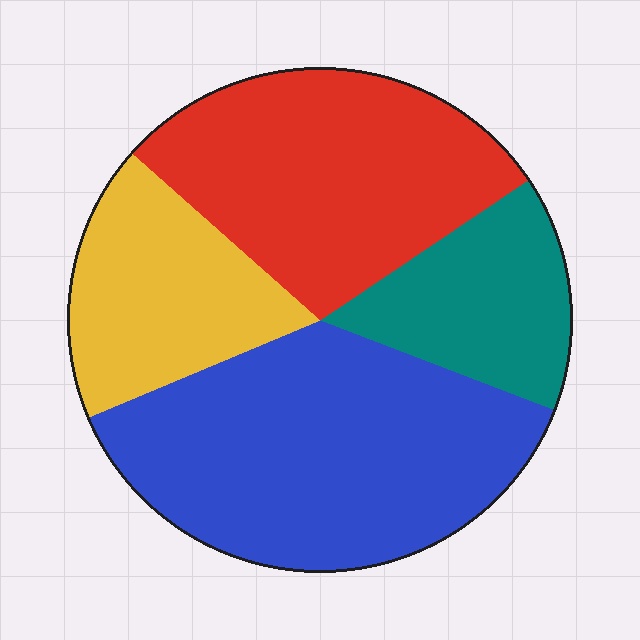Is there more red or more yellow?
Red.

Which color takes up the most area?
Blue, at roughly 40%.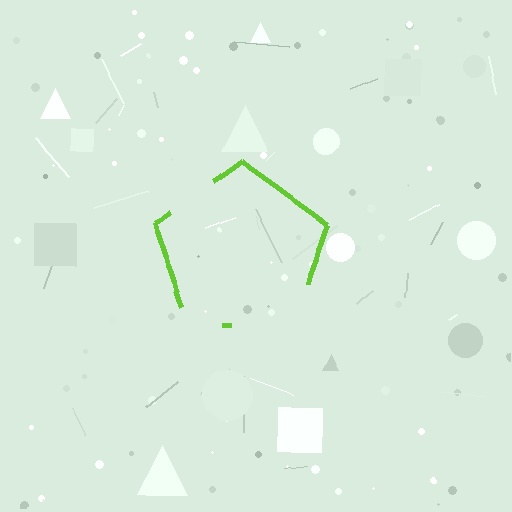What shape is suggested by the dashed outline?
The dashed outline suggests a pentagon.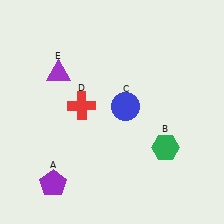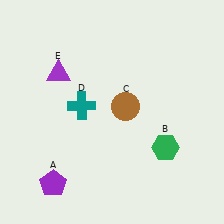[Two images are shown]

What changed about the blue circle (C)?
In Image 1, C is blue. In Image 2, it changed to brown.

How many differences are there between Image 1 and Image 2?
There are 2 differences between the two images.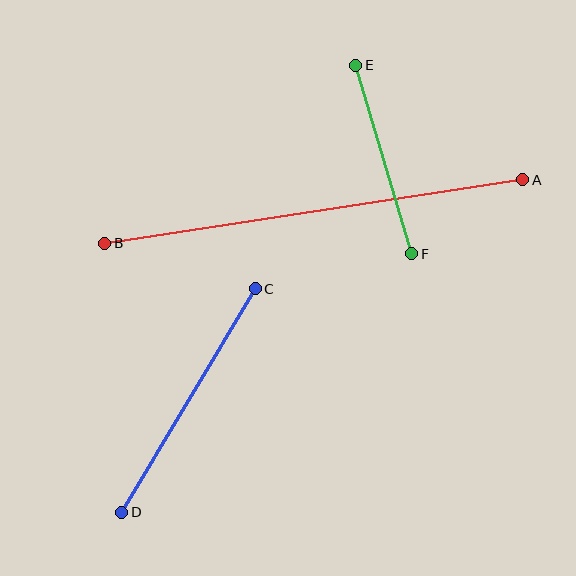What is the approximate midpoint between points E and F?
The midpoint is at approximately (384, 160) pixels.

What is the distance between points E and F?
The distance is approximately 197 pixels.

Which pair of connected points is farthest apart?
Points A and B are farthest apart.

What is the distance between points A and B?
The distance is approximately 423 pixels.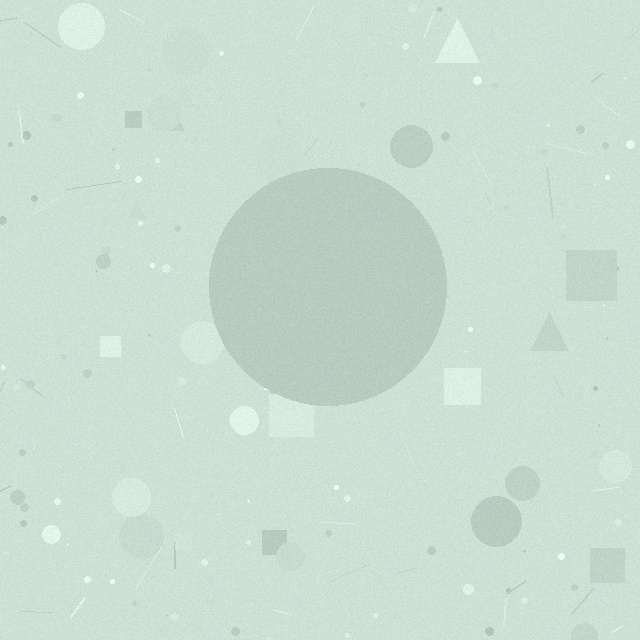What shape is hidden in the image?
A circle is hidden in the image.